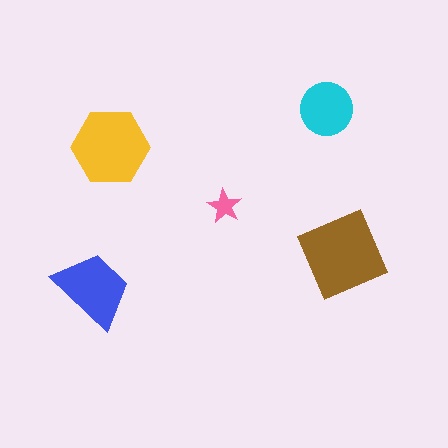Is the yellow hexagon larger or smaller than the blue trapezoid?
Larger.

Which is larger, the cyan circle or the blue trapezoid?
The blue trapezoid.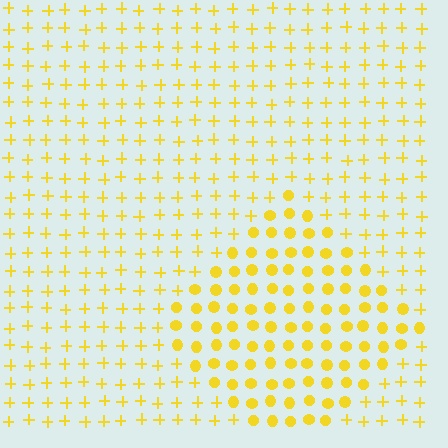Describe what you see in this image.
The image is filled with small yellow elements arranged in a uniform grid. A diamond-shaped region contains circles, while the surrounding area contains plus signs. The boundary is defined purely by the change in element shape.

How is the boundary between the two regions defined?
The boundary is defined by a change in element shape: circles inside vs. plus signs outside. All elements share the same color and spacing.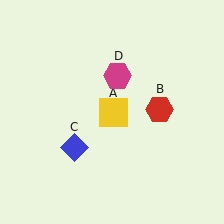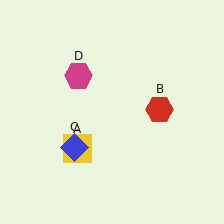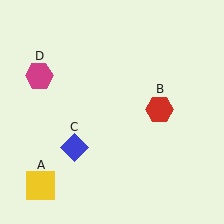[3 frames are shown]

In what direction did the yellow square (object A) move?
The yellow square (object A) moved down and to the left.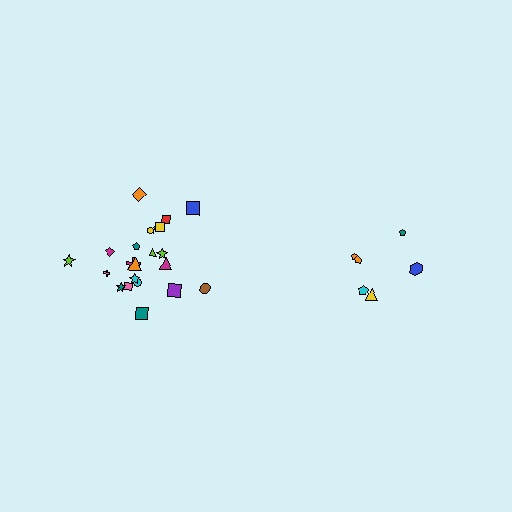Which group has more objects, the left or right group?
The left group.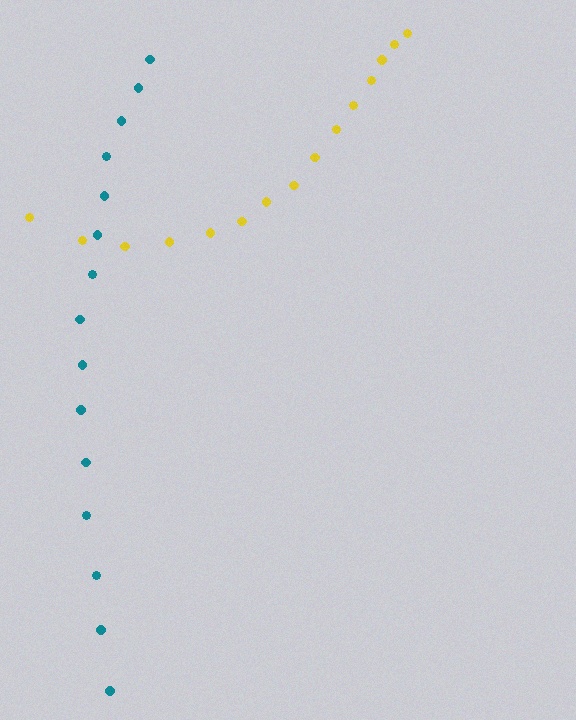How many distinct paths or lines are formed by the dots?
There are 2 distinct paths.